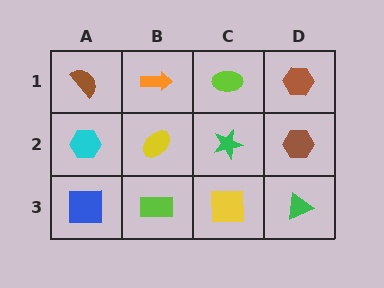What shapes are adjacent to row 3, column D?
A brown hexagon (row 2, column D), a yellow square (row 3, column C).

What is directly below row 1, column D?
A brown hexagon.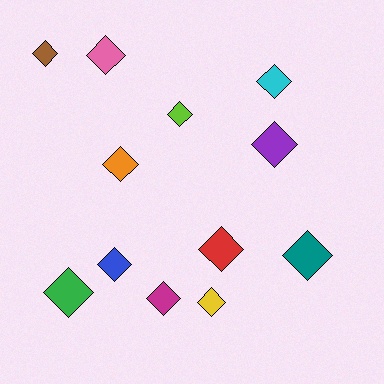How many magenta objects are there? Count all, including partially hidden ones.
There is 1 magenta object.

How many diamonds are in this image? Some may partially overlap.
There are 12 diamonds.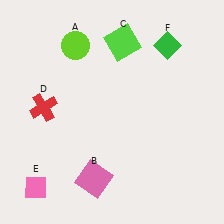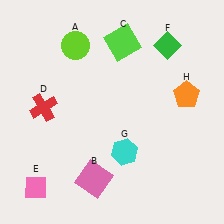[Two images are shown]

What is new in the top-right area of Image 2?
An orange pentagon (H) was added in the top-right area of Image 2.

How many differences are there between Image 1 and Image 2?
There are 2 differences between the two images.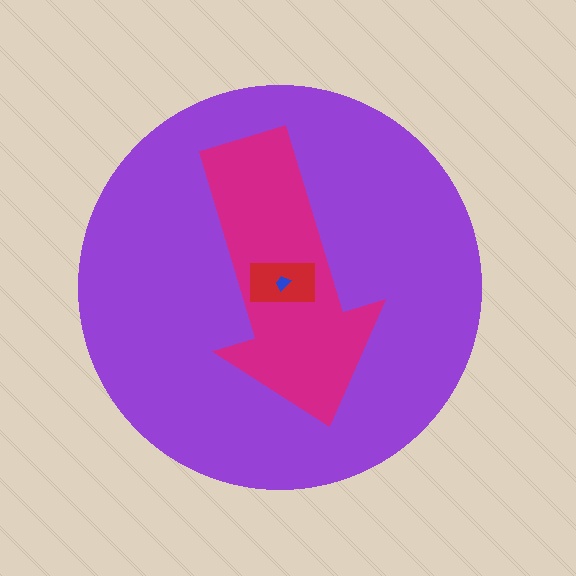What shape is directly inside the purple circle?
The magenta arrow.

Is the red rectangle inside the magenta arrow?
Yes.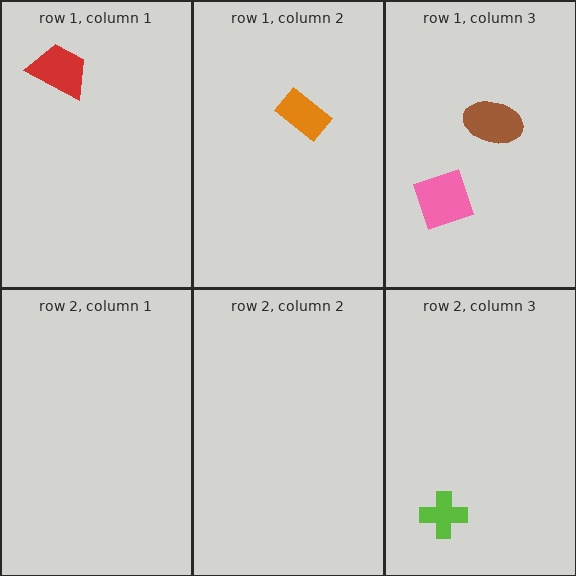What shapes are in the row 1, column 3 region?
The brown ellipse, the pink diamond.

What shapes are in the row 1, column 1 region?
The red trapezoid.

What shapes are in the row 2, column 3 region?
The lime cross.